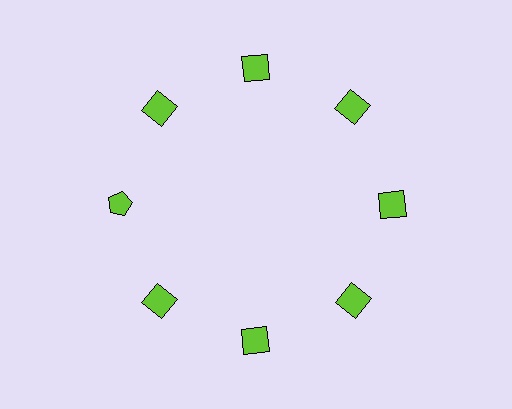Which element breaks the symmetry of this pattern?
The lime pentagon at roughly the 9 o'clock position breaks the symmetry. All other shapes are lime squares.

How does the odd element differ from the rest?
It has a different shape: pentagon instead of square.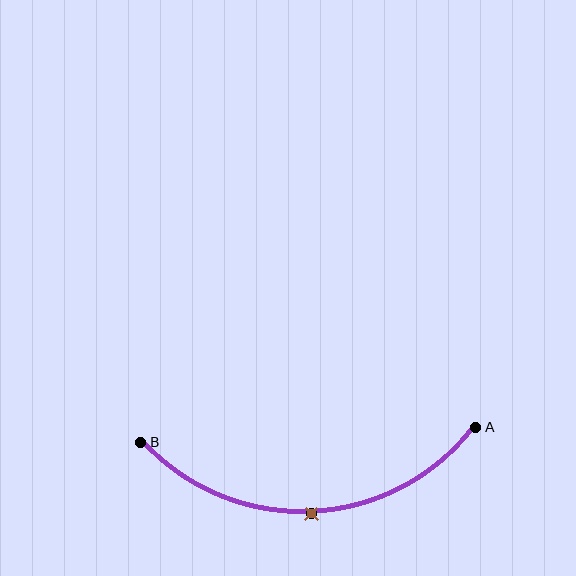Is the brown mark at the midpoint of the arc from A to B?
Yes. The brown mark lies on the arc at equal arc-length from both A and B — it is the arc midpoint.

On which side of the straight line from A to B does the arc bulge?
The arc bulges below the straight line connecting A and B.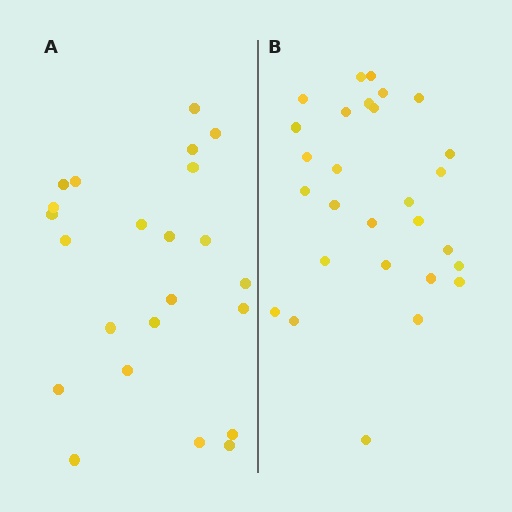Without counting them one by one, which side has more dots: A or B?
Region B (the right region) has more dots.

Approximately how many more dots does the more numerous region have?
Region B has about 5 more dots than region A.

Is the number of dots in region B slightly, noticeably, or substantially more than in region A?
Region B has only slightly more — the two regions are fairly close. The ratio is roughly 1.2 to 1.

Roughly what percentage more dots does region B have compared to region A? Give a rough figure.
About 20% more.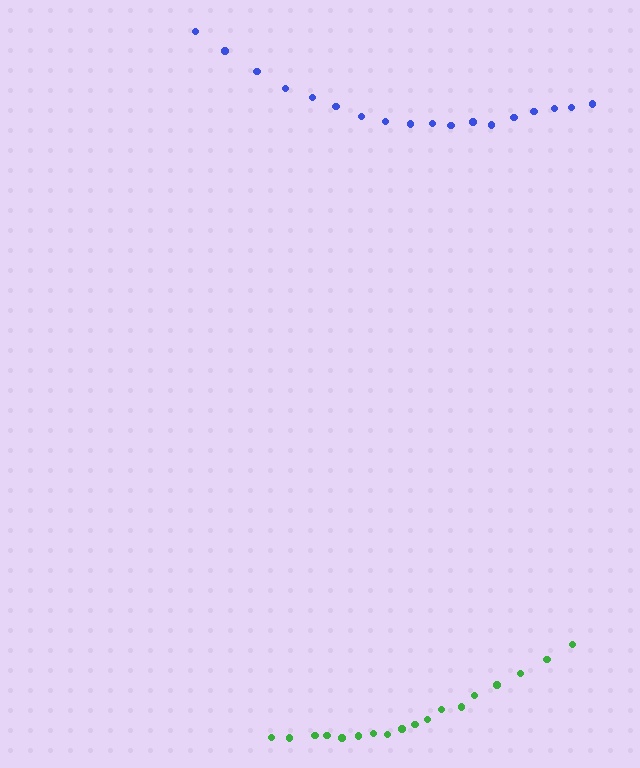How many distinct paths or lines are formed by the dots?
There are 2 distinct paths.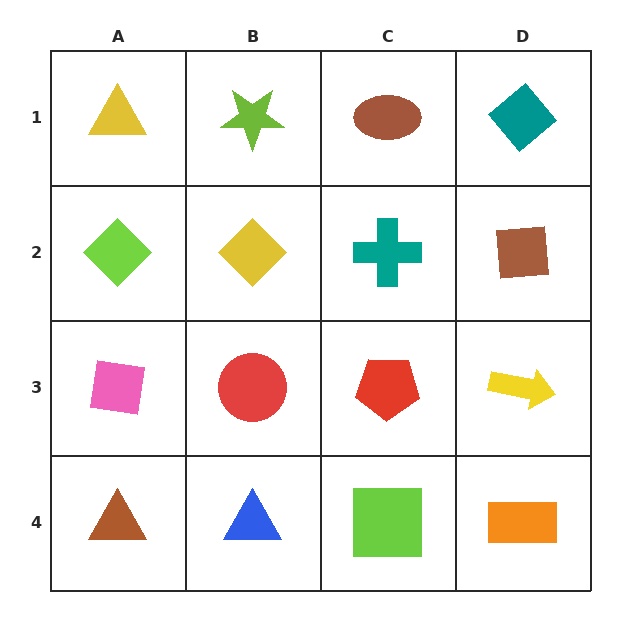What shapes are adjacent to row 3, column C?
A teal cross (row 2, column C), a lime square (row 4, column C), a red circle (row 3, column B), a yellow arrow (row 3, column D).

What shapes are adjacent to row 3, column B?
A yellow diamond (row 2, column B), a blue triangle (row 4, column B), a pink square (row 3, column A), a red pentagon (row 3, column C).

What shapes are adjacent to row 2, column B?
A lime star (row 1, column B), a red circle (row 3, column B), a lime diamond (row 2, column A), a teal cross (row 2, column C).